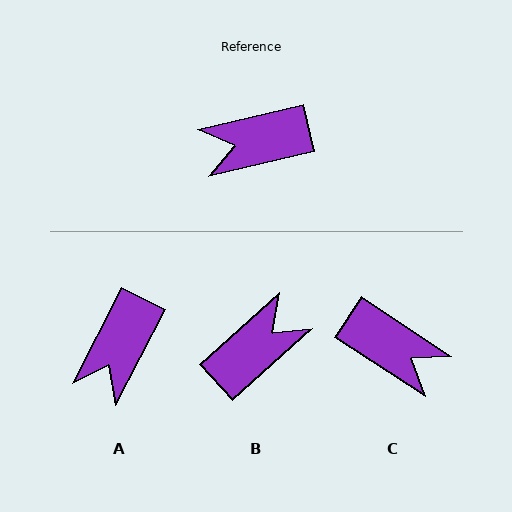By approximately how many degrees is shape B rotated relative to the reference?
Approximately 151 degrees clockwise.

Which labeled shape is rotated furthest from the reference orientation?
B, about 151 degrees away.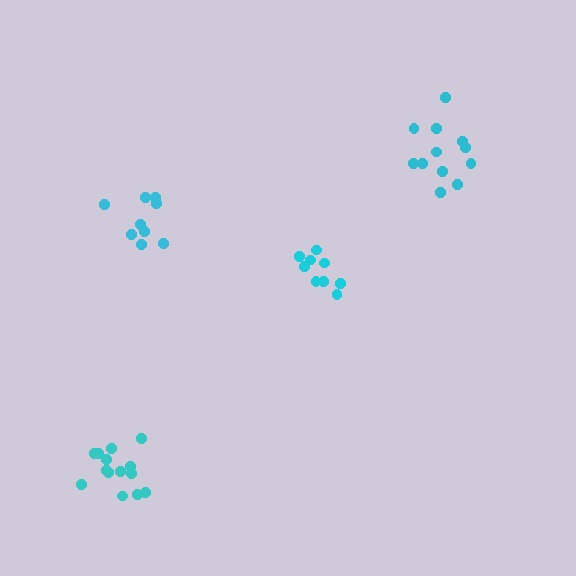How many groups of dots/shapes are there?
There are 4 groups.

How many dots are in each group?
Group 1: 14 dots, Group 2: 9 dots, Group 3: 12 dots, Group 4: 9 dots (44 total).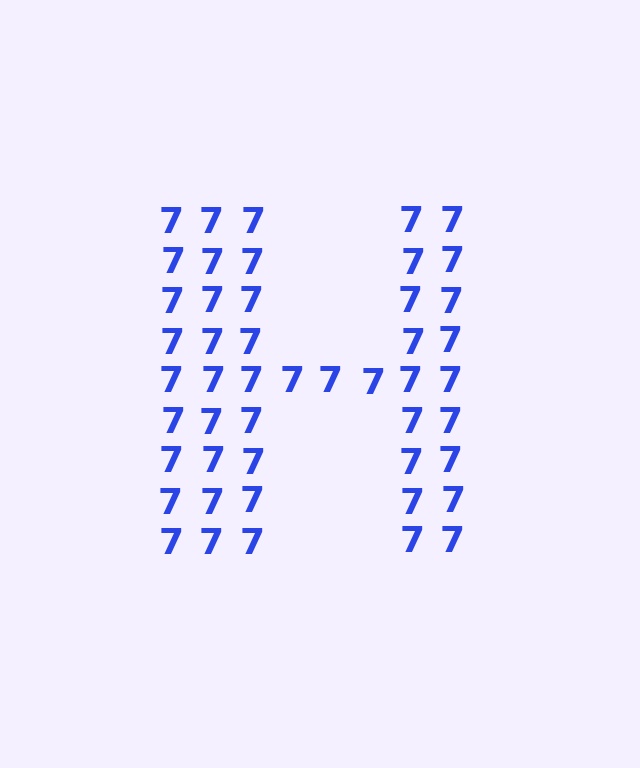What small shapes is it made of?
It is made of small digit 7's.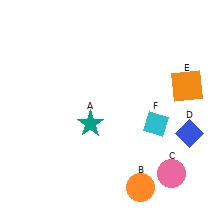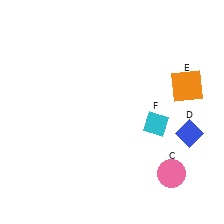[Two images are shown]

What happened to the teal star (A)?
The teal star (A) was removed in Image 2. It was in the bottom-left area of Image 1.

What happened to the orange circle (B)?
The orange circle (B) was removed in Image 2. It was in the bottom-right area of Image 1.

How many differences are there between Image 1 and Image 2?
There are 2 differences between the two images.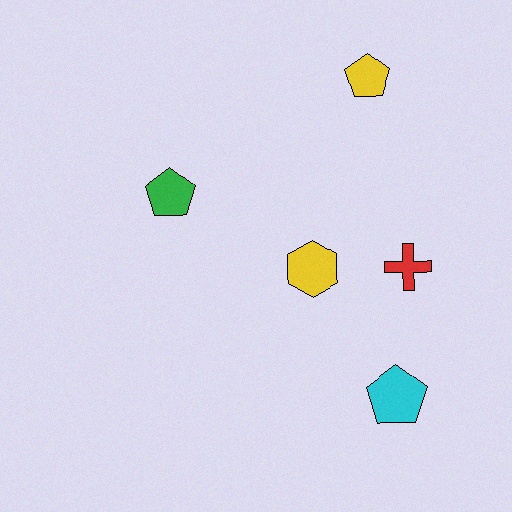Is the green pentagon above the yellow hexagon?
Yes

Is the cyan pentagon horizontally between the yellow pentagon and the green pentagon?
No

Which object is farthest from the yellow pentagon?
The cyan pentagon is farthest from the yellow pentagon.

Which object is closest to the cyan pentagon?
The red cross is closest to the cyan pentagon.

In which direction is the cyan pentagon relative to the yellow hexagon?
The cyan pentagon is below the yellow hexagon.